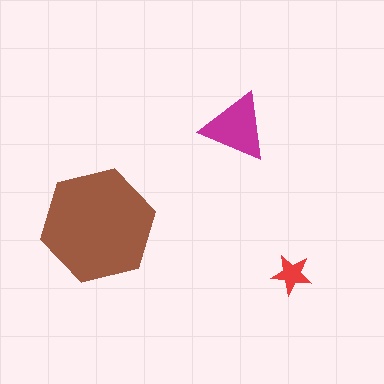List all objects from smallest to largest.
The red star, the magenta triangle, the brown hexagon.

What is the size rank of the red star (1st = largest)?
3rd.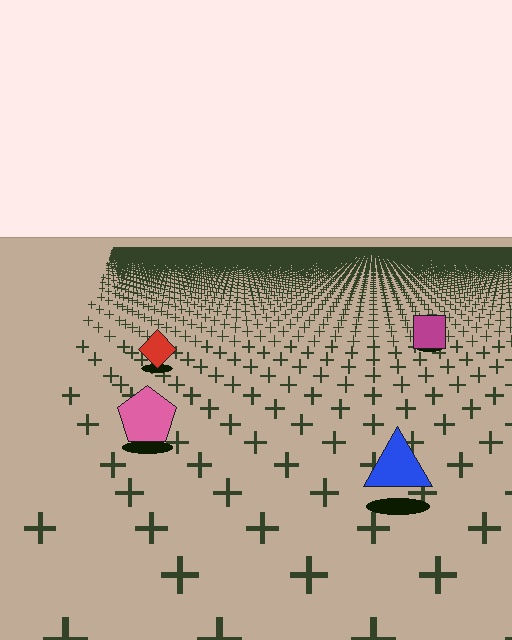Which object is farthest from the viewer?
The magenta square is farthest from the viewer. It appears smaller and the ground texture around it is denser.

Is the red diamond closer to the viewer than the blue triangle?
No. The blue triangle is closer — you can tell from the texture gradient: the ground texture is coarser near it.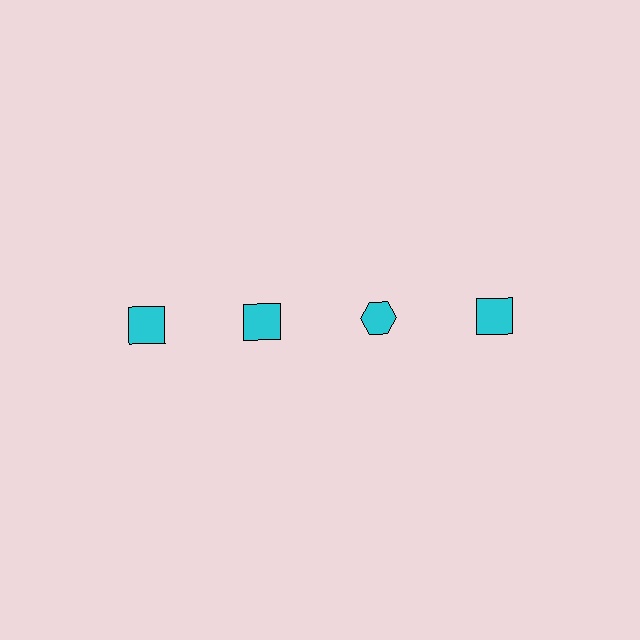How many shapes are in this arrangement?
There are 4 shapes arranged in a grid pattern.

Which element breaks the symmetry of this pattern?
The cyan hexagon in the top row, center column breaks the symmetry. All other shapes are cyan squares.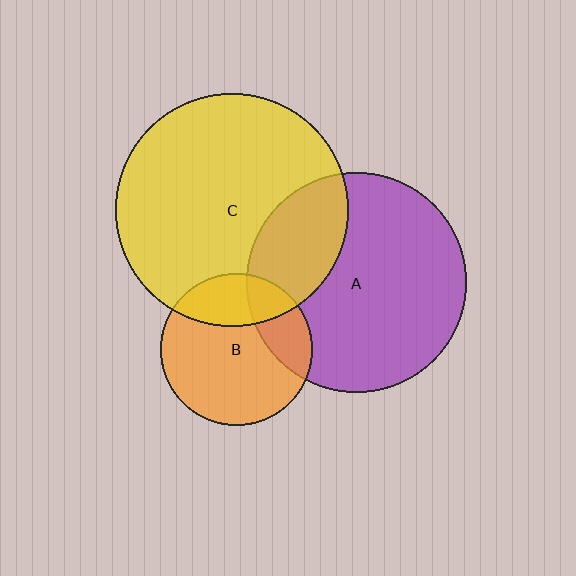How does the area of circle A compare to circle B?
Approximately 2.1 times.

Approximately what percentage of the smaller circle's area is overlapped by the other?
Approximately 25%.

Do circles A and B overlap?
Yes.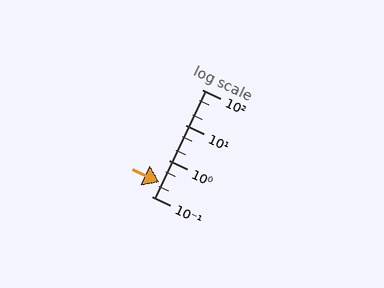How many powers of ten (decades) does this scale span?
The scale spans 3 decades, from 0.1 to 100.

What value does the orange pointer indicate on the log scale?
The pointer indicates approximately 0.25.